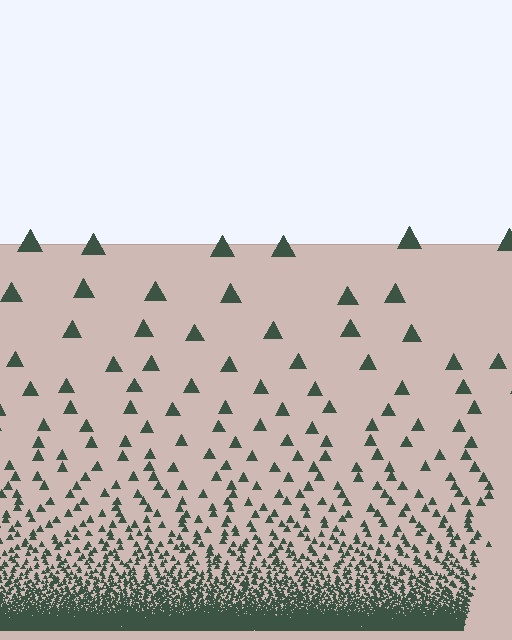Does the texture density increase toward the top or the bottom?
Density increases toward the bottom.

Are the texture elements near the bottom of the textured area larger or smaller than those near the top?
Smaller. The gradient is inverted — elements near the bottom are smaller and denser.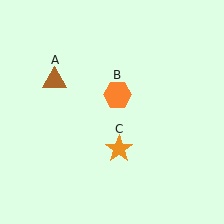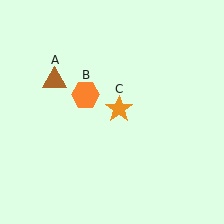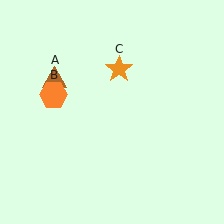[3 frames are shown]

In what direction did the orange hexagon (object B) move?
The orange hexagon (object B) moved left.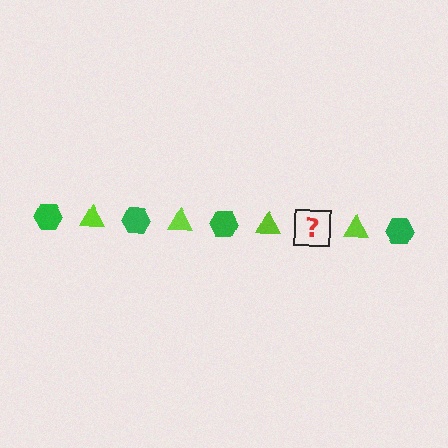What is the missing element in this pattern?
The missing element is a green hexagon.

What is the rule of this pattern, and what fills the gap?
The rule is that the pattern alternates between green hexagon and lime triangle. The gap should be filled with a green hexagon.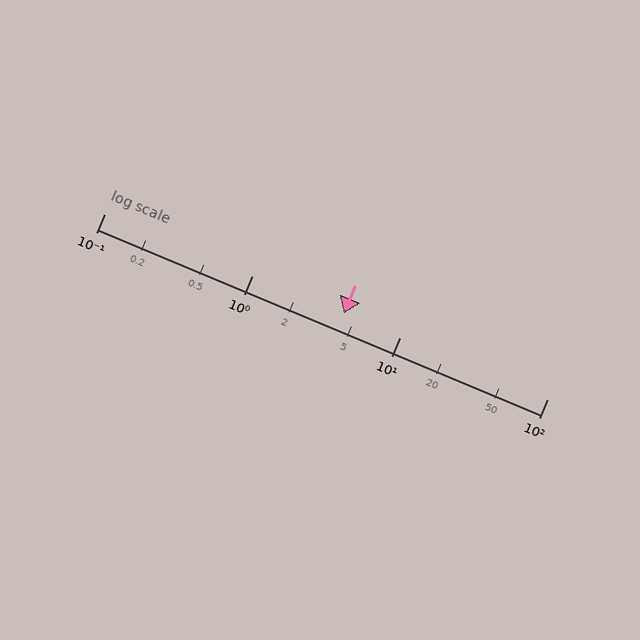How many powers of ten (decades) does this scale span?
The scale spans 3 decades, from 0.1 to 100.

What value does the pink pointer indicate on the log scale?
The pointer indicates approximately 4.2.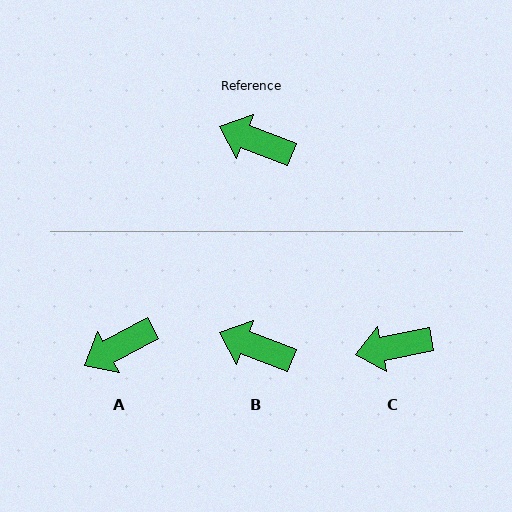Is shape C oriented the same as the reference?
No, it is off by about 33 degrees.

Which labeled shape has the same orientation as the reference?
B.